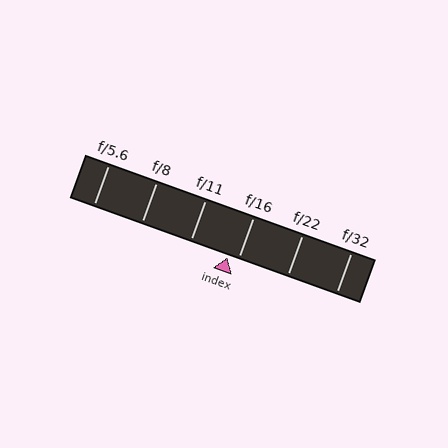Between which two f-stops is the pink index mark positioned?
The index mark is between f/11 and f/16.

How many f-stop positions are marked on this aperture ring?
There are 6 f-stop positions marked.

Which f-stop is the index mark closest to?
The index mark is closest to f/16.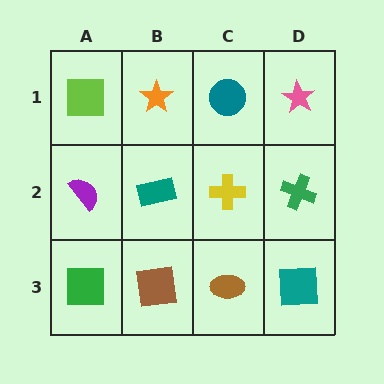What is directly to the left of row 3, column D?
A brown ellipse.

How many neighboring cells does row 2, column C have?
4.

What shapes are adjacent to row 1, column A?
A purple semicircle (row 2, column A), an orange star (row 1, column B).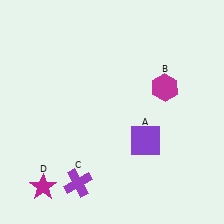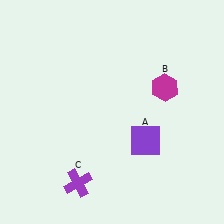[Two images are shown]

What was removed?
The magenta star (D) was removed in Image 2.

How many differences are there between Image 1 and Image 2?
There is 1 difference between the two images.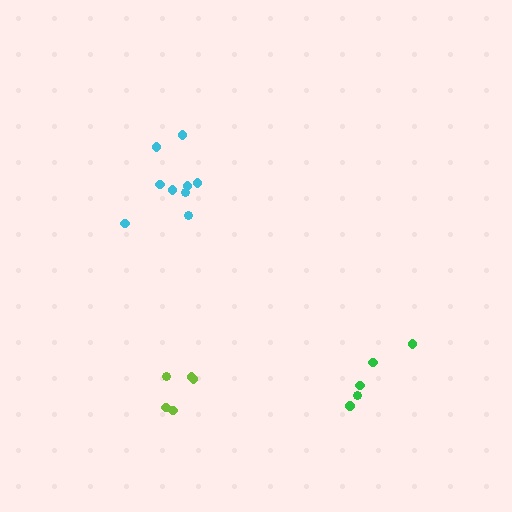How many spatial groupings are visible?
There are 3 spatial groupings.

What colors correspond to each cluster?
The clusters are colored: green, cyan, lime.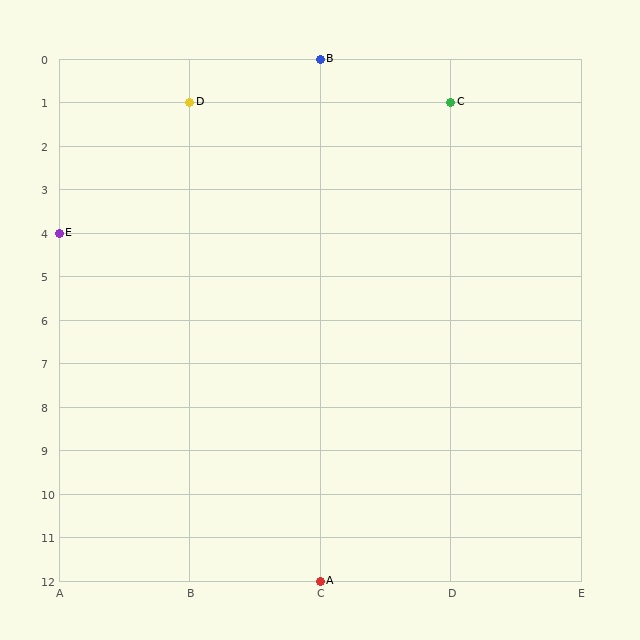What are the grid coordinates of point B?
Point B is at grid coordinates (C, 0).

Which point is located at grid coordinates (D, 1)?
Point C is at (D, 1).